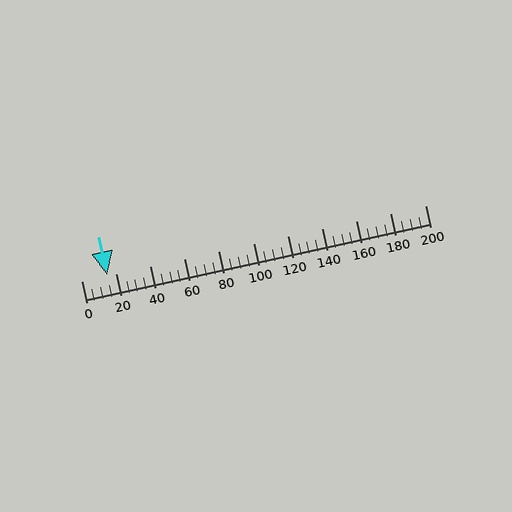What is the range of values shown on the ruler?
The ruler shows values from 0 to 200.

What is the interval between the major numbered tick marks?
The major tick marks are spaced 20 units apart.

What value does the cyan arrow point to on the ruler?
The cyan arrow points to approximately 15.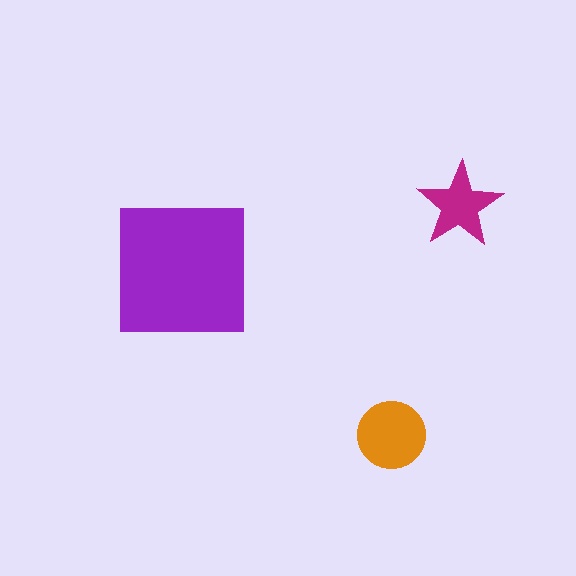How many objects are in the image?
There are 3 objects in the image.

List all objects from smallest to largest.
The magenta star, the orange circle, the purple square.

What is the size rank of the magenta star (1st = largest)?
3rd.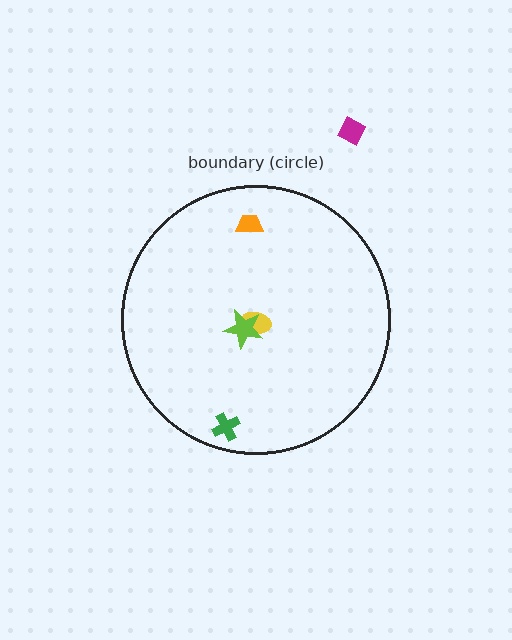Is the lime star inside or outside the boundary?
Inside.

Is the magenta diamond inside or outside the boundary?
Outside.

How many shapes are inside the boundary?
4 inside, 1 outside.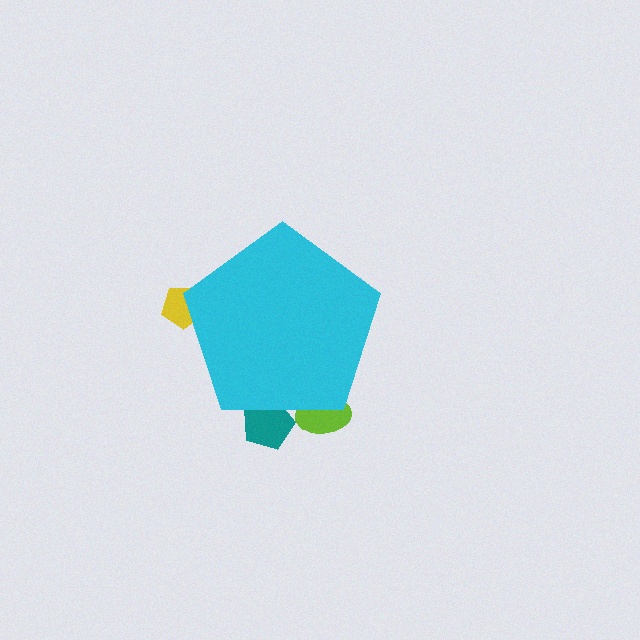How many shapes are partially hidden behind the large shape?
3 shapes are partially hidden.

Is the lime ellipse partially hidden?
Yes, the lime ellipse is partially hidden behind the cyan pentagon.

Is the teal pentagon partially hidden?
Yes, the teal pentagon is partially hidden behind the cyan pentagon.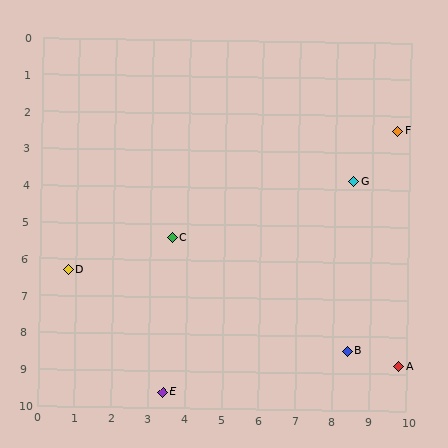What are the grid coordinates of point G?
Point G is at approximately (8.5, 3.8).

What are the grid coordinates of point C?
Point C is at approximately (3.6, 5.4).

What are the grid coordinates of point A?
Point A is at approximately (9.8, 8.8).